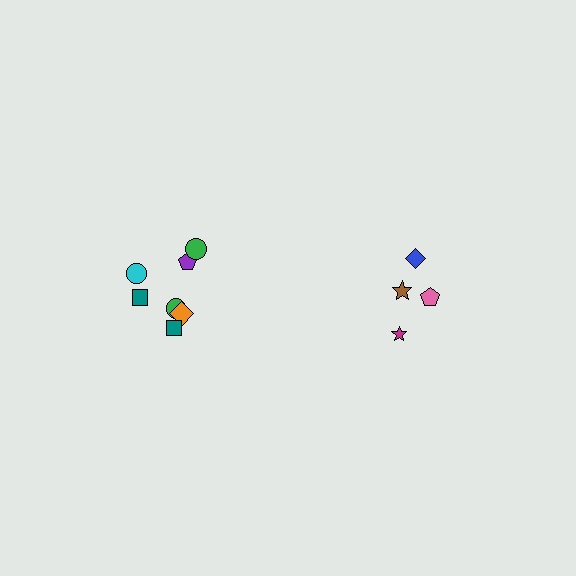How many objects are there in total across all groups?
There are 11 objects.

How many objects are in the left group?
There are 7 objects.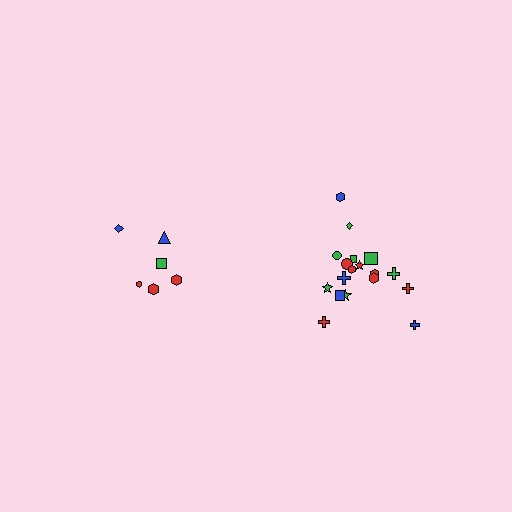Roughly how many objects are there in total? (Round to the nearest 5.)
Roughly 25 objects in total.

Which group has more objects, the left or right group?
The right group.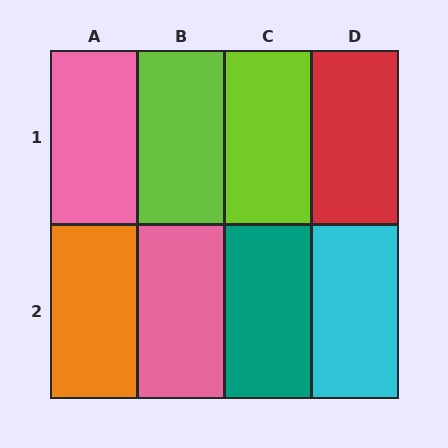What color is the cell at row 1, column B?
Lime.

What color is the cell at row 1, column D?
Red.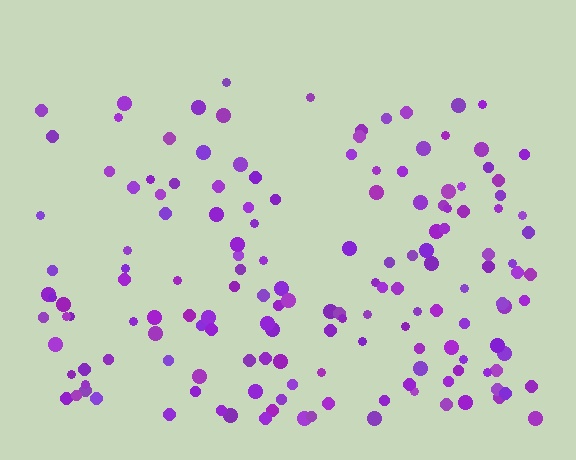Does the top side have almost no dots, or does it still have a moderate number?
Still a moderate number, just noticeably fewer than the bottom.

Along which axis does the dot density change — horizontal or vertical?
Vertical.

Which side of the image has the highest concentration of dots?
The bottom.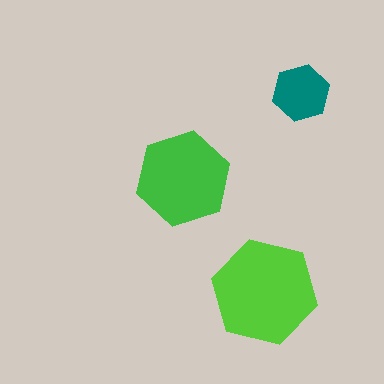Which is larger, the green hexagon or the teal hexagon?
The green one.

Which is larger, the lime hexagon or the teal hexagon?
The lime one.